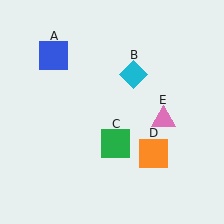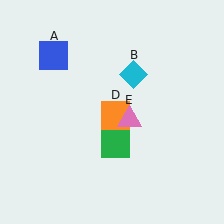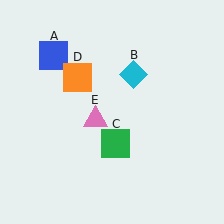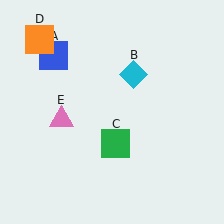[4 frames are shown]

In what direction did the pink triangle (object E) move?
The pink triangle (object E) moved left.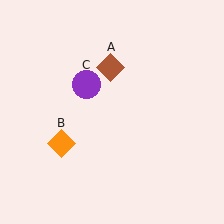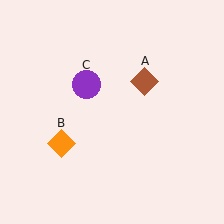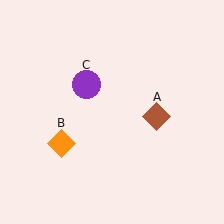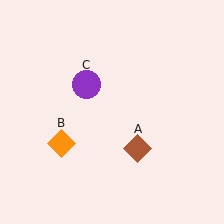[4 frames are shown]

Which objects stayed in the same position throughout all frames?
Orange diamond (object B) and purple circle (object C) remained stationary.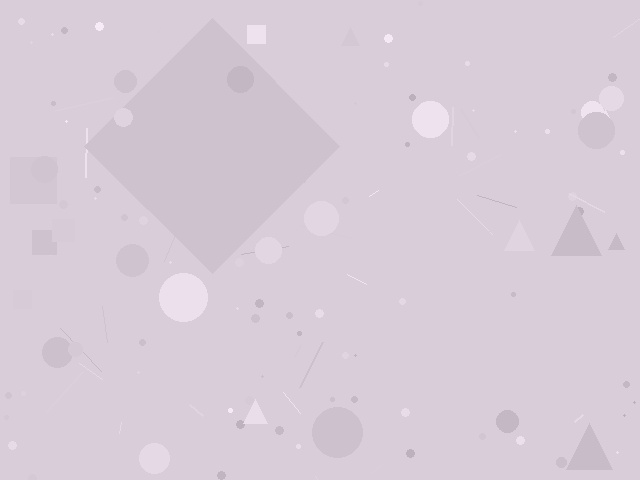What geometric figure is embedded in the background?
A diamond is embedded in the background.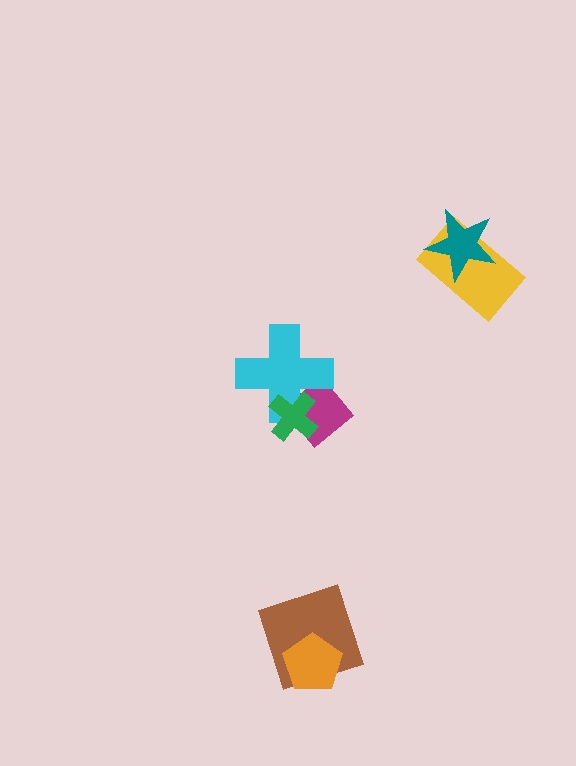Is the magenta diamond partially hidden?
Yes, it is partially covered by another shape.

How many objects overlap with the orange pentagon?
1 object overlaps with the orange pentagon.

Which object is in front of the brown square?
The orange pentagon is in front of the brown square.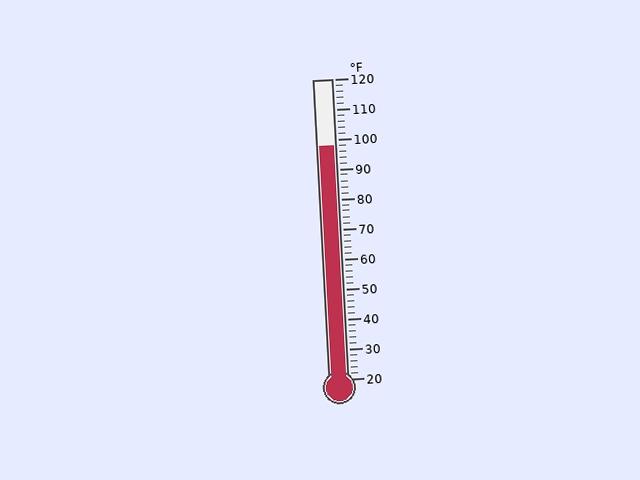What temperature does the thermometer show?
The thermometer shows approximately 98°F.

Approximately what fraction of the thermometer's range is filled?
The thermometer is filled to approximately 80% of its range.